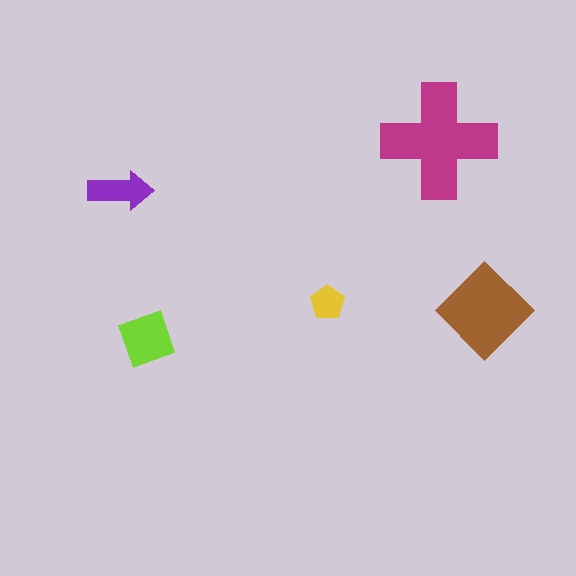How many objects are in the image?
There are 5 objects in the image.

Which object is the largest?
The magenta cross.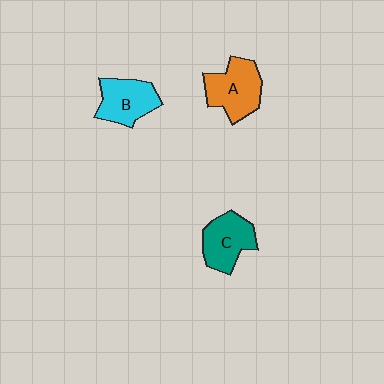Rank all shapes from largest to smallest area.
From largest to smallest: A (orange), C (teal), B (cyan).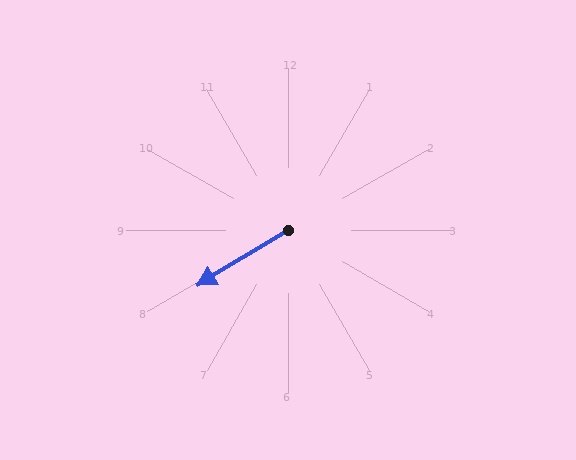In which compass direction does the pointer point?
Southwest.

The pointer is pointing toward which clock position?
Roughly 8 o'clock.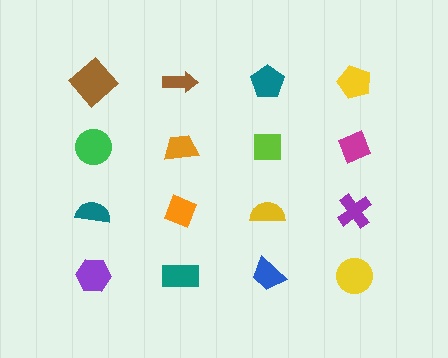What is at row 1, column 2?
A brown arrow.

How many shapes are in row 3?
4 shapes.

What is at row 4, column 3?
A blue trapezoid.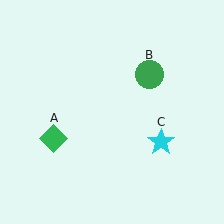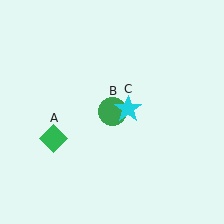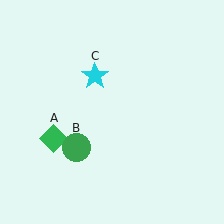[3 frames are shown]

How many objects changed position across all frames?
2 objects changed position: green circle (object B), cyan star (object C).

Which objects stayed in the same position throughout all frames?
Green diamond (object A) remained stationary.